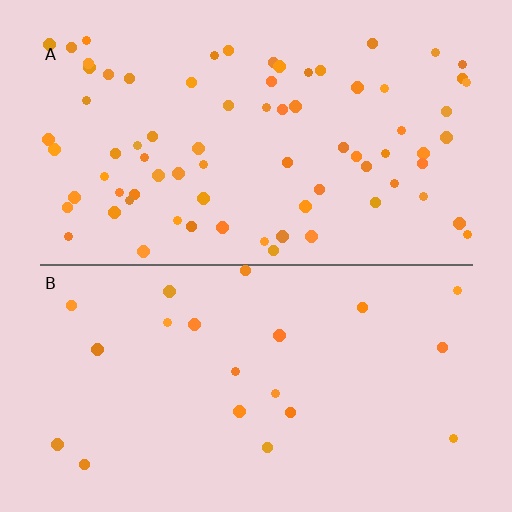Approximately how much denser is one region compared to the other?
Approximately 3.6× — region A over region B.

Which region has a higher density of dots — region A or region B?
A (the top).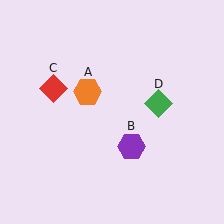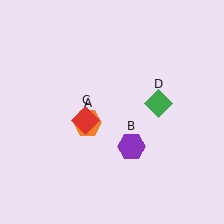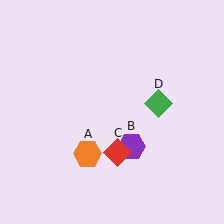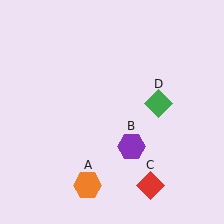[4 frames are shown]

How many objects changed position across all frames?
2 objects changed position: orange hexagon (object A), red diamond (object C).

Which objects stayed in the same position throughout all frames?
Purple hexagon (object B) and green diamond (object D) remained stationary.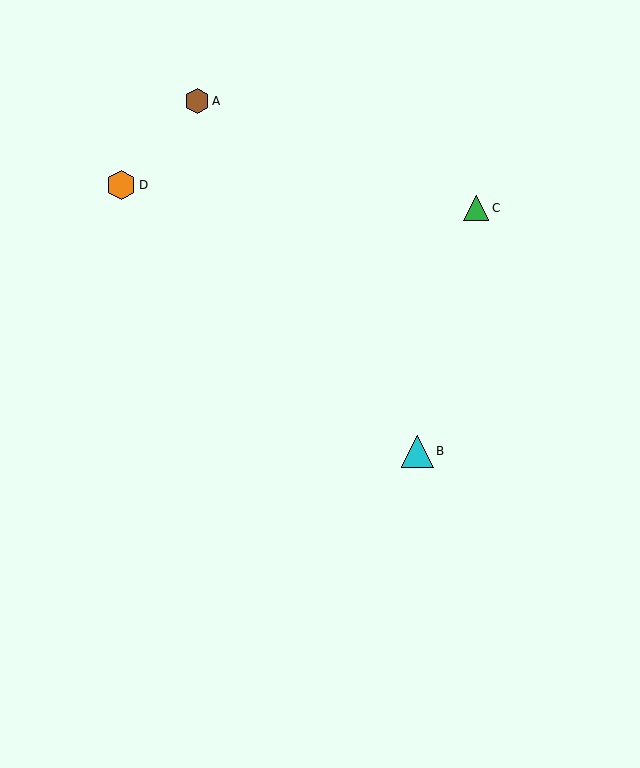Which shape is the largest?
The cyan triangle (labeled B) is the largest.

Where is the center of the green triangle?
The center of the green triangle is at (476, 208).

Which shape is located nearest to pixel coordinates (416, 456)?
The cyan triangle (labeled B) at (417, 451) is nearest to that location.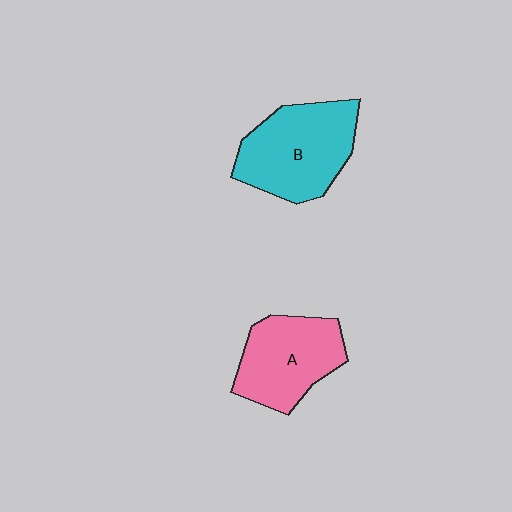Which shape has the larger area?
Shape B (cyan).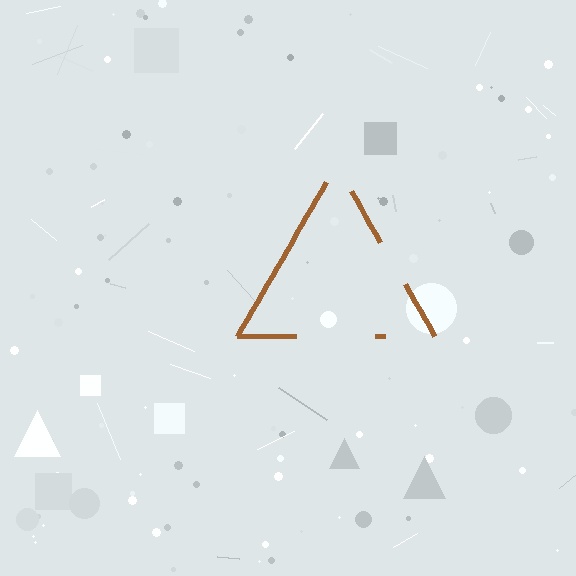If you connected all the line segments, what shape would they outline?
They would outline a triangle.